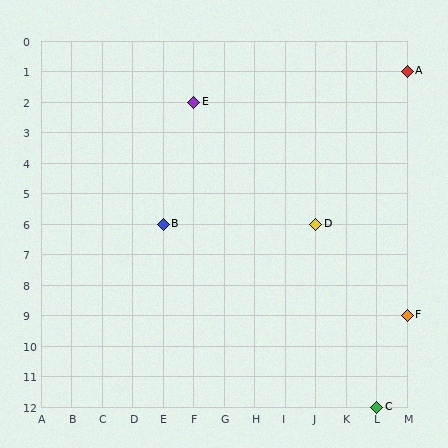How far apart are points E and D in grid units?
Points E and D are 4 columns and 4 rows apart (about 5.7 grid units diagonally).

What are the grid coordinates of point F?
Point F is at grid coordinates (M, 9).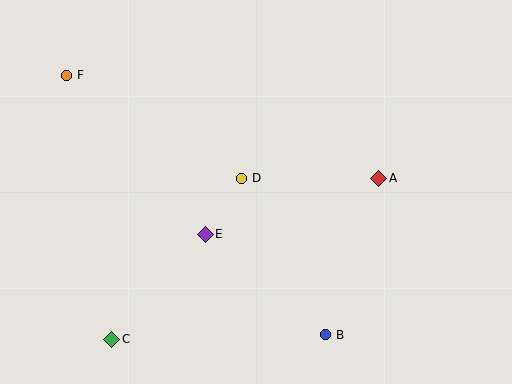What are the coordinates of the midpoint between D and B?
The midpoint between D and B is at (284, 257).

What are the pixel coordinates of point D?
Point D is at (242, 178).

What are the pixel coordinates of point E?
Point E is at (205, 234).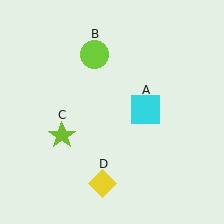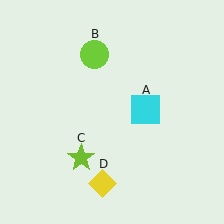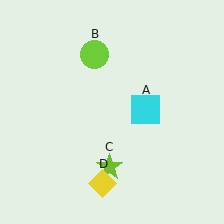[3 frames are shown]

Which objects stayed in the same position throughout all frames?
Cyan square (object A) and lime circle (object B) and yellow diamond (object D) remained stationary.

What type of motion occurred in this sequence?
The lime star (object C) rotated counterclockwise around the center of the scene.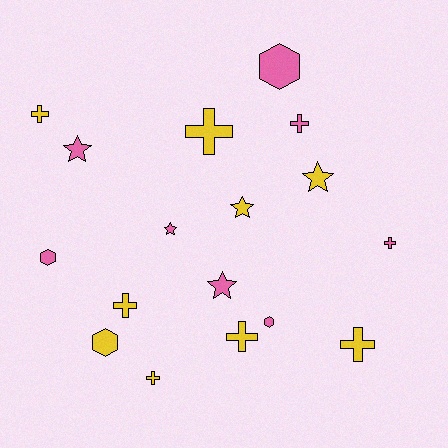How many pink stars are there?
There are 3 pink stars.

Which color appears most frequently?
Yellow, with 9 objects.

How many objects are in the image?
There are 17 objects.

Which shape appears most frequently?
Cross, with 8 objects.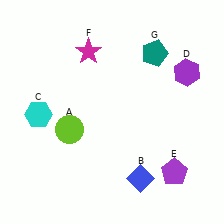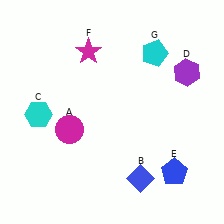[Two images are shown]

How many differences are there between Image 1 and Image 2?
There are 3 differences between the two images.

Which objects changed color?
A changed from lime to magenta. E changed from purple to blue. G changed from teal to cyan.